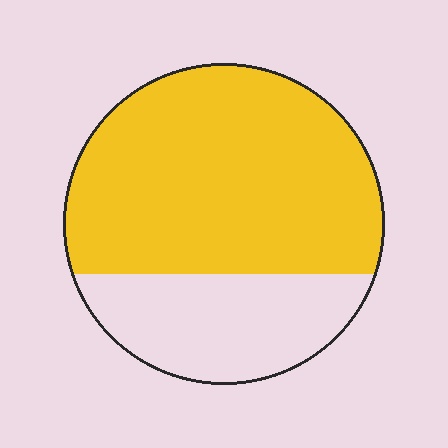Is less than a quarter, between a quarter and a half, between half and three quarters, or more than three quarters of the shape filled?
Between half and three quarters.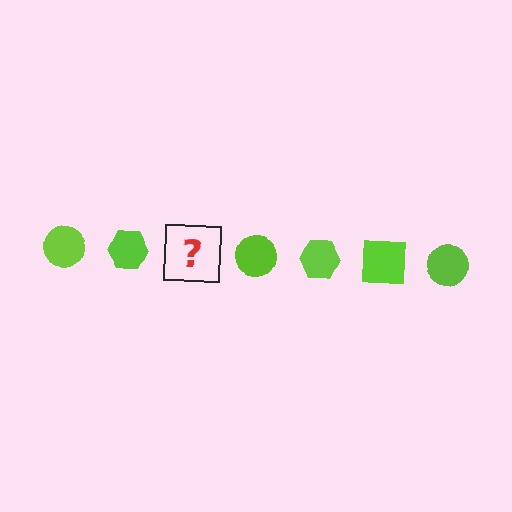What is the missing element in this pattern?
The missing element is a lime square.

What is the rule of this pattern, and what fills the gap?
The rule is that the pattern cycles through circle, hexagon, square shapes in lime. The gap should be filled with a lime square.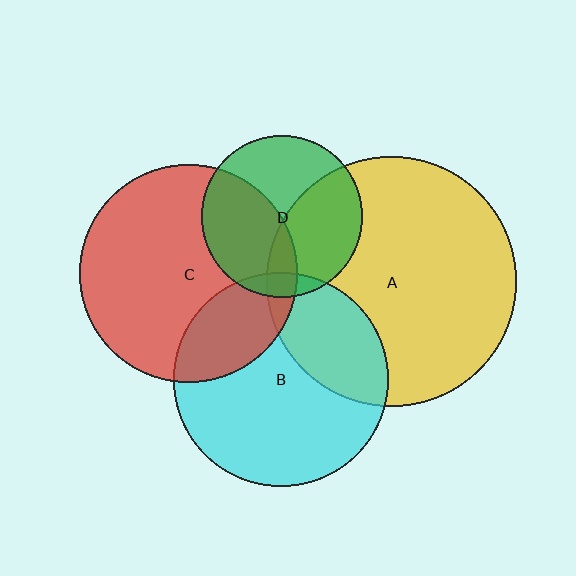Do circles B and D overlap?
Yes.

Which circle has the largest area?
Circle A (yellow).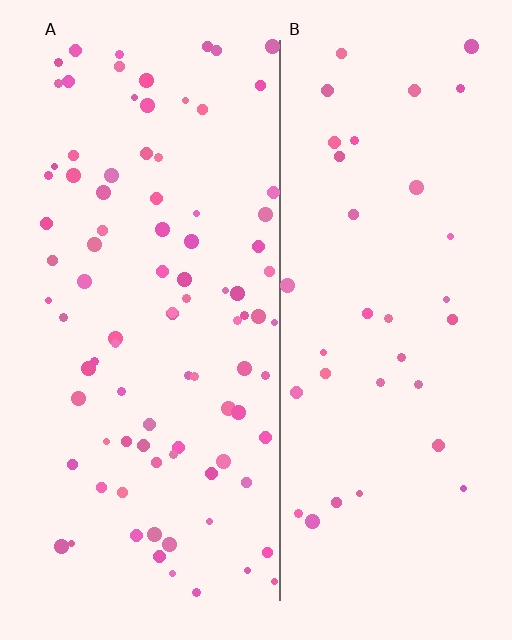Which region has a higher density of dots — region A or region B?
A (the left).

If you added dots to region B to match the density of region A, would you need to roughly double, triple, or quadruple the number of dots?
Approximately double.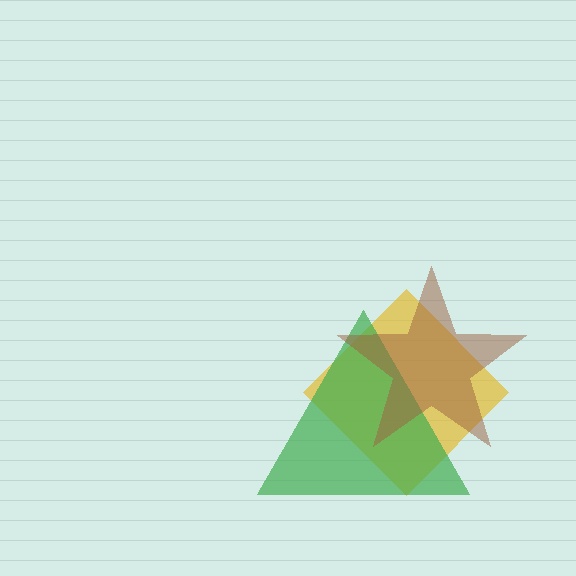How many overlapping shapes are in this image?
There are 3 overlapping shapes in the image.